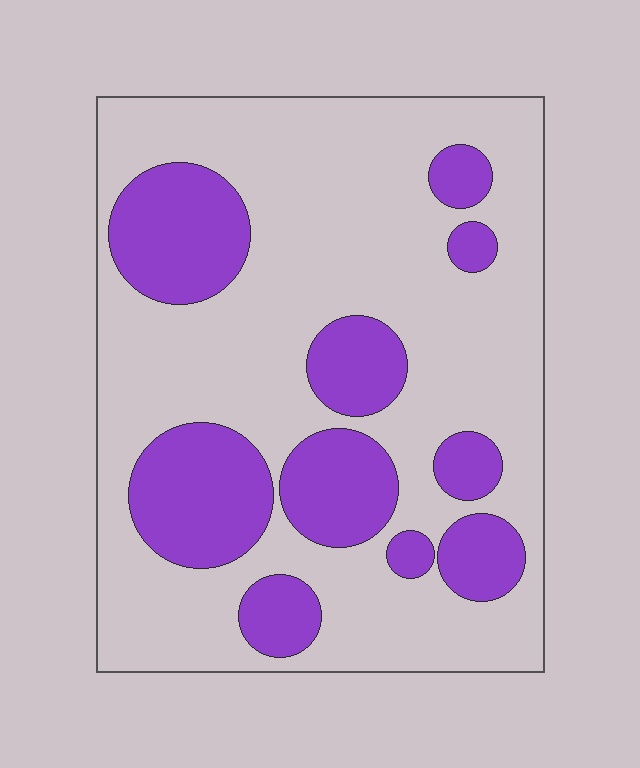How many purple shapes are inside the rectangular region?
10.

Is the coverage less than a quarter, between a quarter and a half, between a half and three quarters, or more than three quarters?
Between a quarter and a half.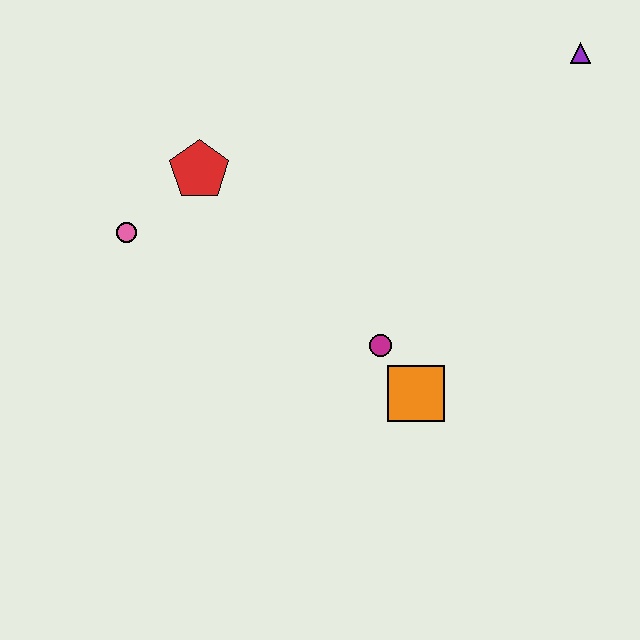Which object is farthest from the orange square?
The purple triangle is farthest from the orange square.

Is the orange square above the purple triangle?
No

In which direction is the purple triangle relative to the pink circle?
The purple triangle is to the right of the pink circle.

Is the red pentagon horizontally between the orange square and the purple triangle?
No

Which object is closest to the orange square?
The magenta circle is closest to the orange square.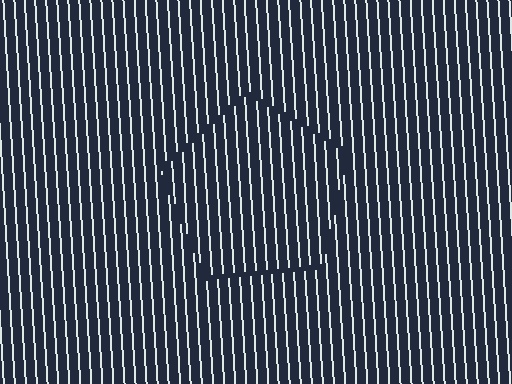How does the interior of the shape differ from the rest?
The interior of the shape contains the same grating, shifted by half a period — the contour is defined by the phase discontinuity where line-ends from the inner and outer gratings abut.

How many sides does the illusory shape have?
5 sides — the line-ends trace a pentagon.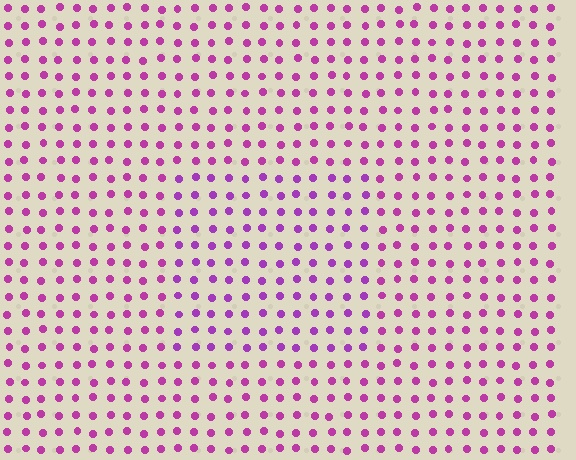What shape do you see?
I see a rectangle.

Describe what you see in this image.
The image is filled with small magenta elements in a uniform arrangement. A rectangle-shaped region is visible where the elements are tinted to a slightly different hue, forming a subtle color boundary.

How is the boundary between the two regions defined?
The boundary is defined purely by a slight shift in hue (about 22 degrees). Spacing, size, and orientation are identical on both sides.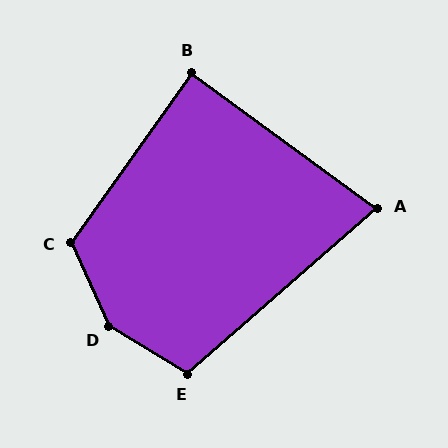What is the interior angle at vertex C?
Approximately 120 degrees (obtuse).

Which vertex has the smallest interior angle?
A, at approximately 77 degrees.